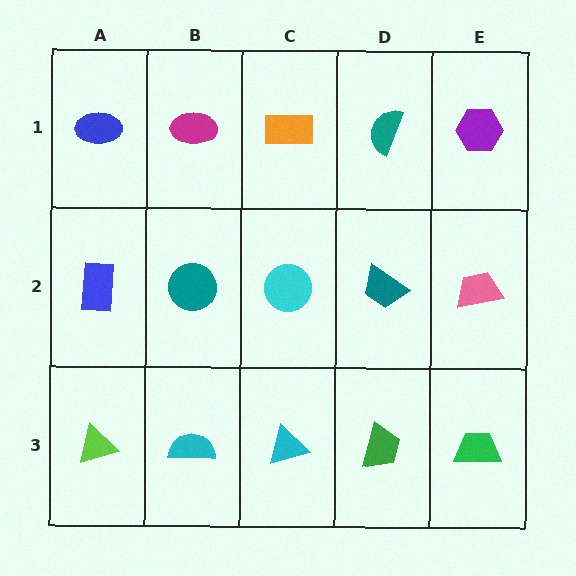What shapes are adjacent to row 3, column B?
A teal circle (row 2, column B), a lime triangle (row 3, column A), a cyan triangle (row 3, column C).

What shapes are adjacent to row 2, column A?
A blue ellipse (row 1, column A), a lime triangle (row 3, column A), a teal circle (row 2, column B).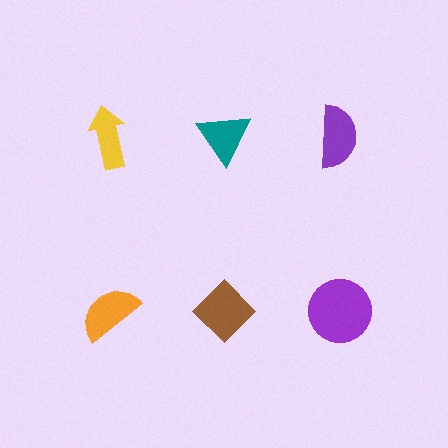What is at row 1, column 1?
A yellow arrow.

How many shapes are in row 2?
3 shapes.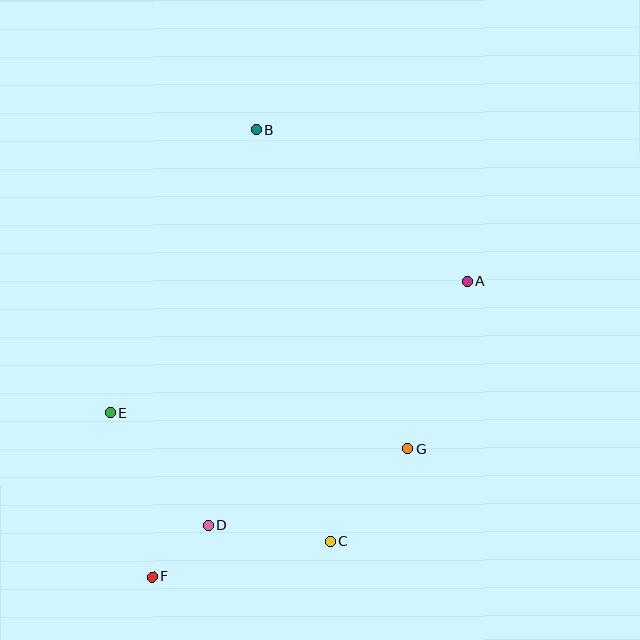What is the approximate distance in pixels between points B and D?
The distance between B and D is approximately 399 pixels.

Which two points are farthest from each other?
Points B and F are farthest from each other.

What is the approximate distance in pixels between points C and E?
The distance between C and E is approximately 254 pixels.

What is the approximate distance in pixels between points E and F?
The distance between E and F is approximately 170 pixels.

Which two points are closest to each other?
Points D and F are closest to each other.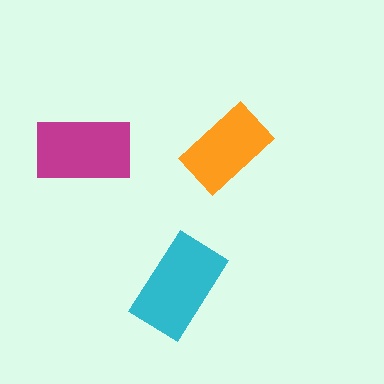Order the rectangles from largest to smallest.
the cyan one, the magenta one, the orange one.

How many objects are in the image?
There are 3 objects in the image.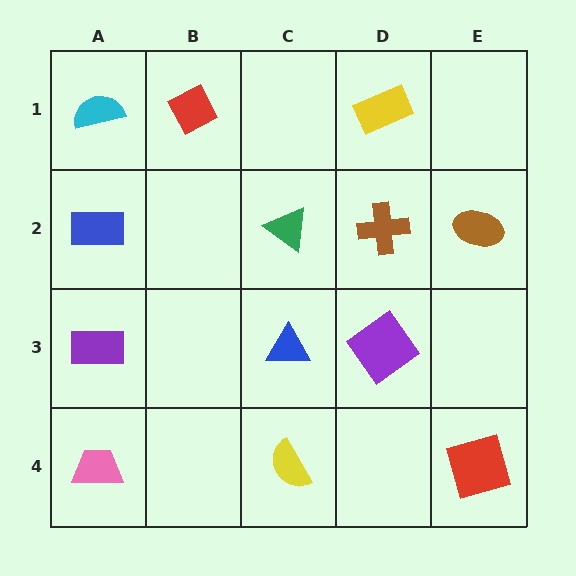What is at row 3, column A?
A purple rectangle.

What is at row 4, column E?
A red square.